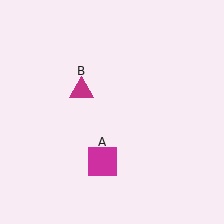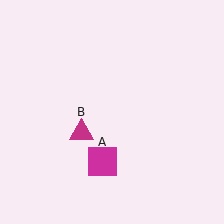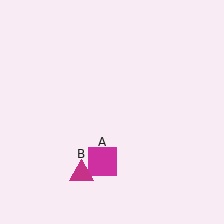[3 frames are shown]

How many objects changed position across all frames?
1 object changed position: magenta triangle (object B).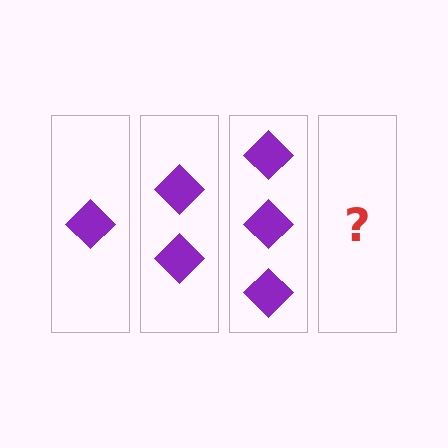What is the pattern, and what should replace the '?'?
The pattern is that each step adds one more diamond. The '?' should be 4 diamonds.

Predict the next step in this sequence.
The next step is 4 diamonds.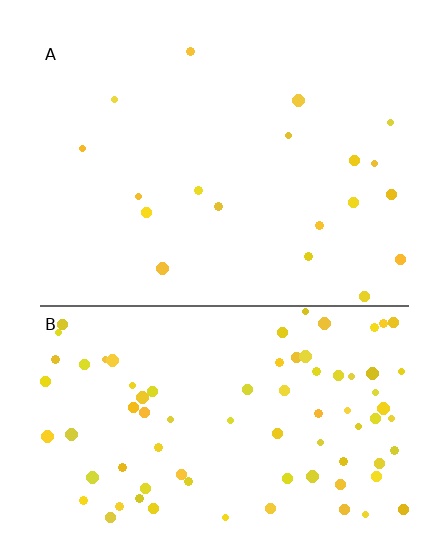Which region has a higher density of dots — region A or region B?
B (the bottom).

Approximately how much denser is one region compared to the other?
Approximately 4.2× — region B over region A.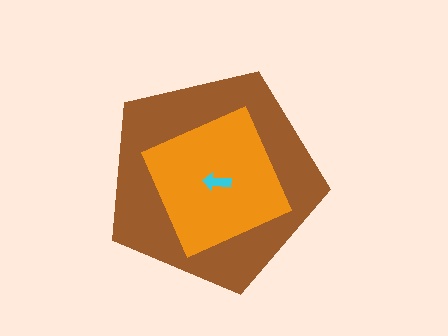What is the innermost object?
The cyan arrow.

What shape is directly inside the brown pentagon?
The orange square.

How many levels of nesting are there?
3.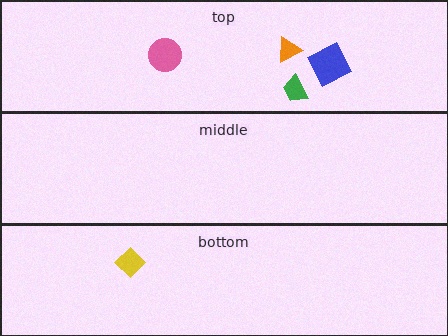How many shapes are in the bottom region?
1.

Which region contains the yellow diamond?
The bottom region.